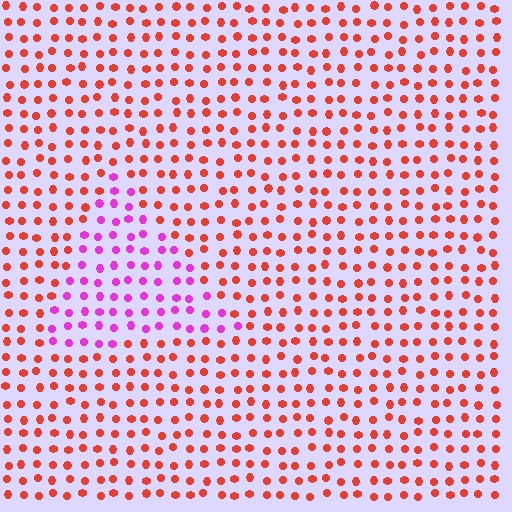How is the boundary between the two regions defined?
The boundary is defined purely by a slight shift in hue (about 60 degrees). Spacing, size, and orientation are identical on both sides.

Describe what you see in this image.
The image is filled with small red elements in a uniform arrangement. A triangle-shaped region is visible where the elements are tinted to a slightly different hue, forming a subtle color boundary.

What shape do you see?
I see a triangle.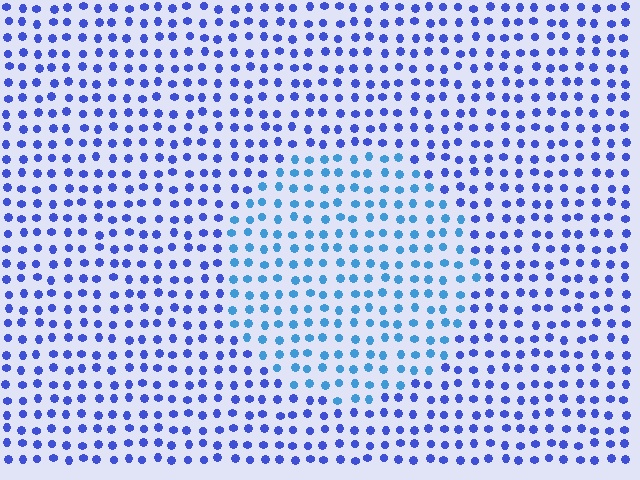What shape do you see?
I see a circle.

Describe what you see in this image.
The image is filled with small blue elements in a uniform arrangement. A circle-shaped region is visible where the elements are tinted to a slightly different hue, forming a subtle color boundary.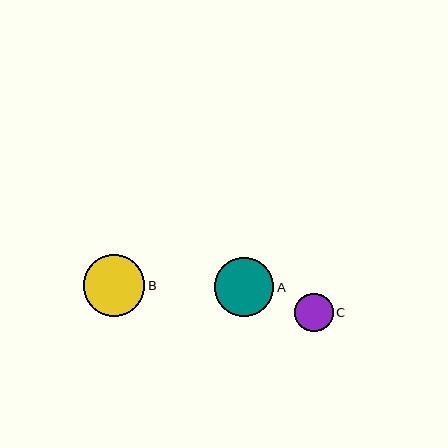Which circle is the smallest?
Circle C is the smallest with a size of approximately 38 pixels.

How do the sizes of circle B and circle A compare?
Circle B and circle A are approximately the same size.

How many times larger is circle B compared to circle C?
Circle B is approximately 1.6 times the size of circle C.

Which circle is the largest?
Circle B is the largest with a size of approximately 61 pixels.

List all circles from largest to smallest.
From largest to smallest: B, A, C.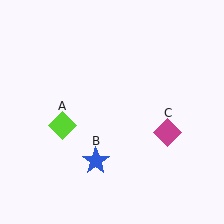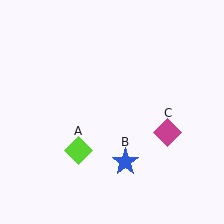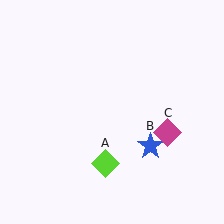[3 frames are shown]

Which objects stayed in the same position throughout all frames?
Magenta diamond (object C) remained stationary.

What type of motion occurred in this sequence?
The lime diamond (object A), blue star (object B) rotated counterclockwise around the center of the scene.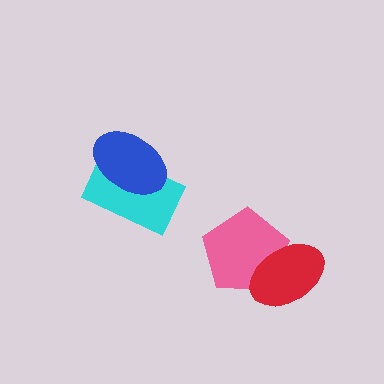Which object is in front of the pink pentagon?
The red ellipse is in front of the pink pentagon.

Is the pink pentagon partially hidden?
Yes, it is partially covered by another shape.